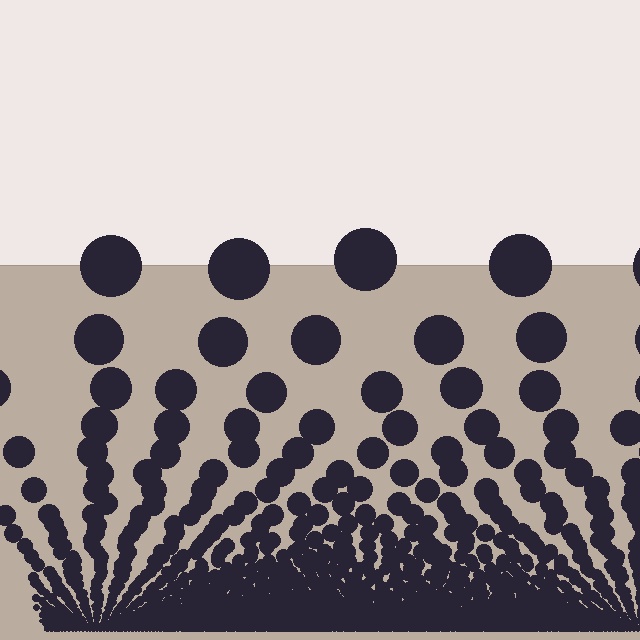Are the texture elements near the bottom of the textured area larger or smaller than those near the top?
Smaller. The gradient is inverted — elements near the bottom are smaller and denser.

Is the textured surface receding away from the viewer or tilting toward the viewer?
The surface appears to tilt toward the viewer. Texture elements get larger and sparser toward the top.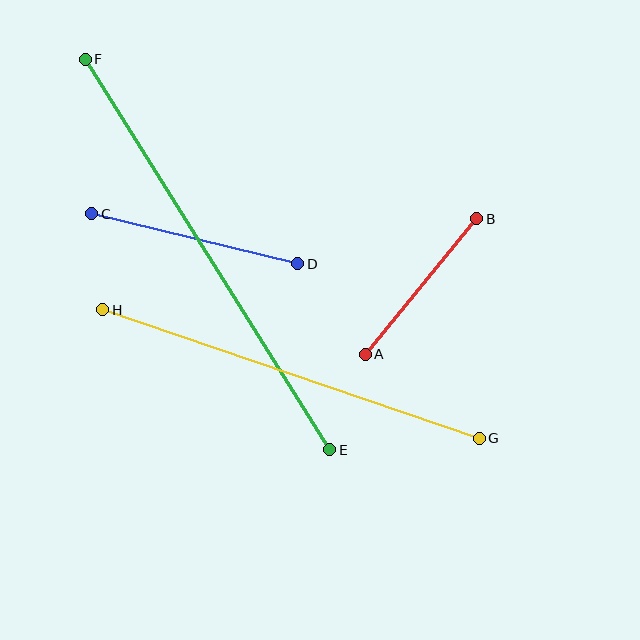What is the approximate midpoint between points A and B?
The midpoint is at approximately (421, 287) pixels.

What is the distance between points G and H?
The distance is approximately 398 pixels.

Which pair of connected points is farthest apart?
Points E and F are farthest apart.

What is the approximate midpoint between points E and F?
The midpoint is at approximately (207, 254) pixels.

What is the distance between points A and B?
The distance is approximately 175 pixels.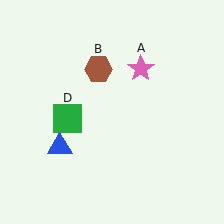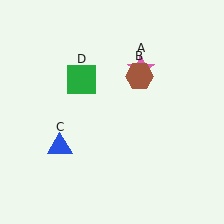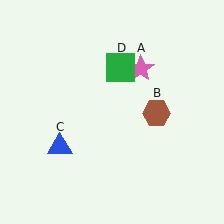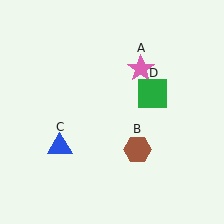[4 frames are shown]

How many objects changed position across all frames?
2 objects changed position: brown hexagon (object B), green square (object D).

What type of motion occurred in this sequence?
The brown hexagon (object B), green square (object D) rotated clockwise around the center of the scene.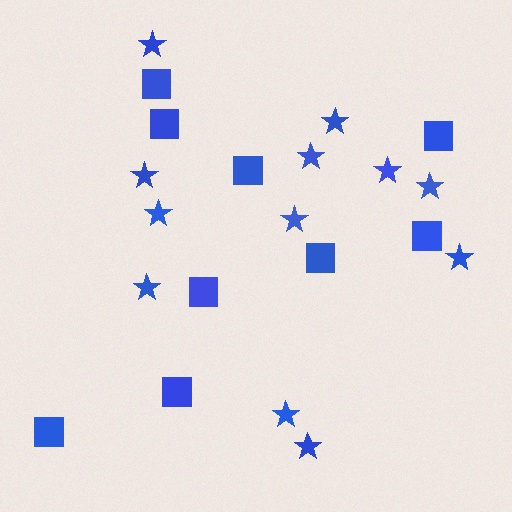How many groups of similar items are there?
There are 2 groups: one group of squares (9) and one group of stars (12).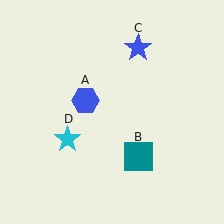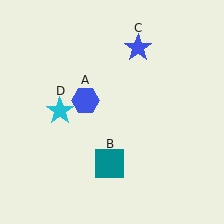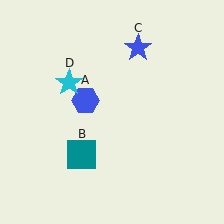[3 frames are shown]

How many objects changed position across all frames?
2 objects changed position: teal square (object B), cyan star (object D).